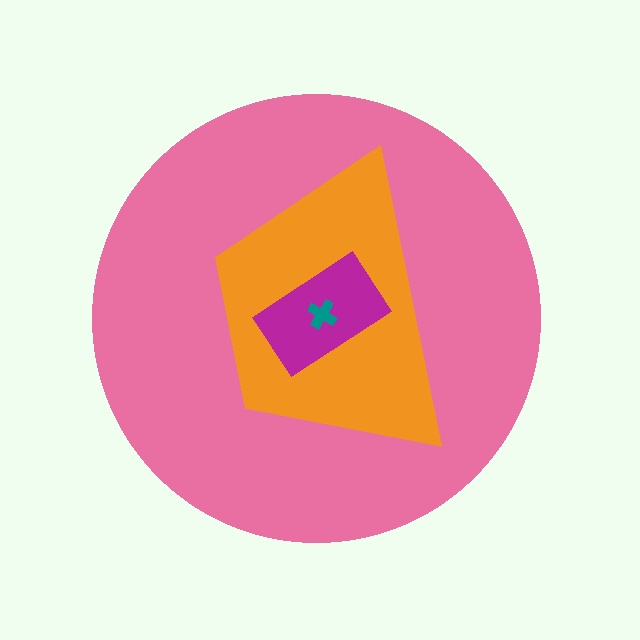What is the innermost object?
The teal cross.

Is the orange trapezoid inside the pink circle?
Yes.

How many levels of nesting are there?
4.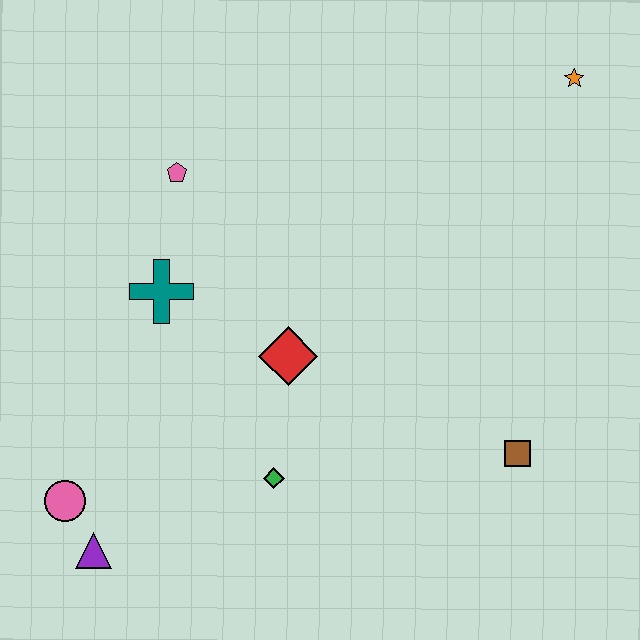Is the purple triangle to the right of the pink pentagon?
No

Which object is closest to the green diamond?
The red diamond is closest to the green diamond.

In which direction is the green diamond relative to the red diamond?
The green diamond is below the red diamond.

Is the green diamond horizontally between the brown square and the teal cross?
Yes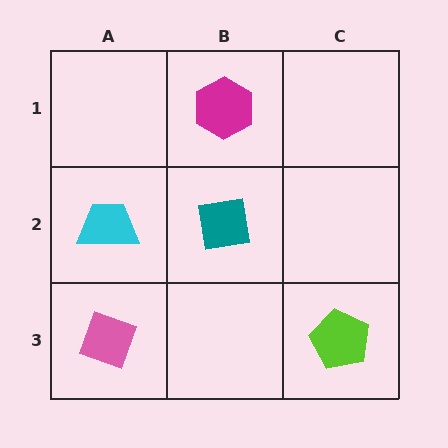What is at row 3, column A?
A pink diamond.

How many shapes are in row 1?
1 shape.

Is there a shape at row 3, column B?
No, that cell is empty.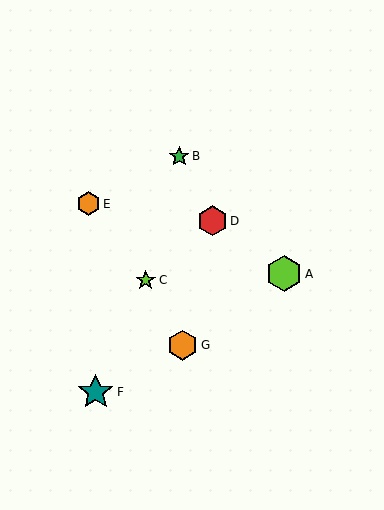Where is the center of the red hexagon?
The center of the red hexagon is at (212, 221).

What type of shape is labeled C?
Shape C is a lime star.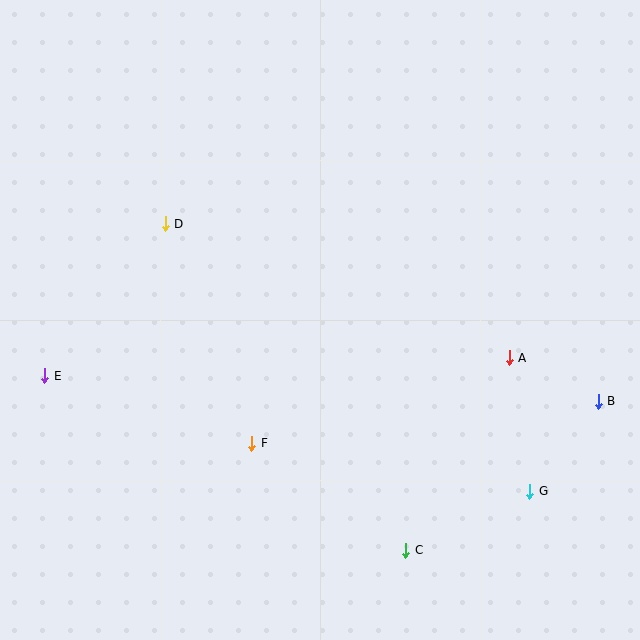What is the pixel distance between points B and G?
The distance between B and G is 113 pixels.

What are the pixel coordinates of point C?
Point C is at (406, 550).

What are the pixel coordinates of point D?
Point D is at (165, 224).